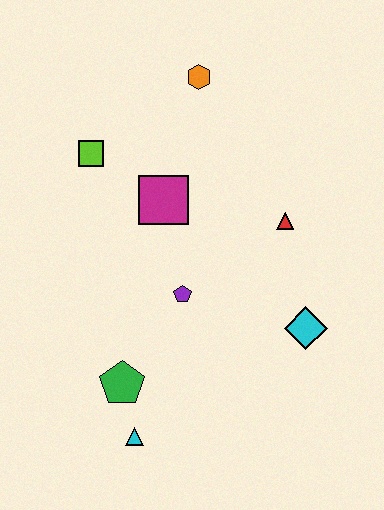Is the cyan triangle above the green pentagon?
No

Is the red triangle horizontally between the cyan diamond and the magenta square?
Yes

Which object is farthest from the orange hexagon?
The cyan triangle is farthest from the orange hexagon.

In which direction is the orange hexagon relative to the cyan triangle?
The orange hexagon is above the cyan triangle.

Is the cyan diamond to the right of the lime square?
Yes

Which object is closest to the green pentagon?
The cyan triangle is closest to the green pentagon.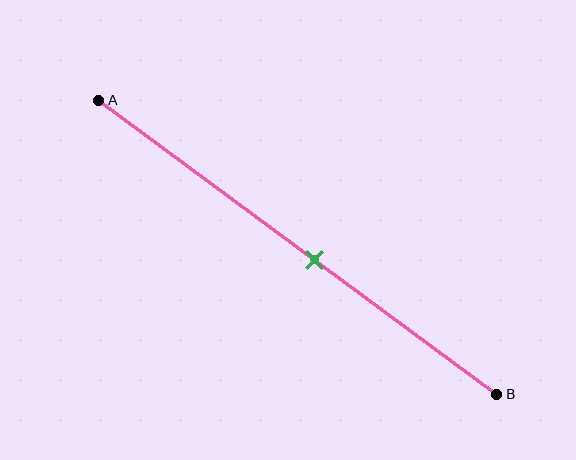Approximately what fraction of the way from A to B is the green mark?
The green mark is approximately 55% of the way from A to B.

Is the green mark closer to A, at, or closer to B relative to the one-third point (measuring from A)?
The green mark is closer to point B than the one-third point of segment AB.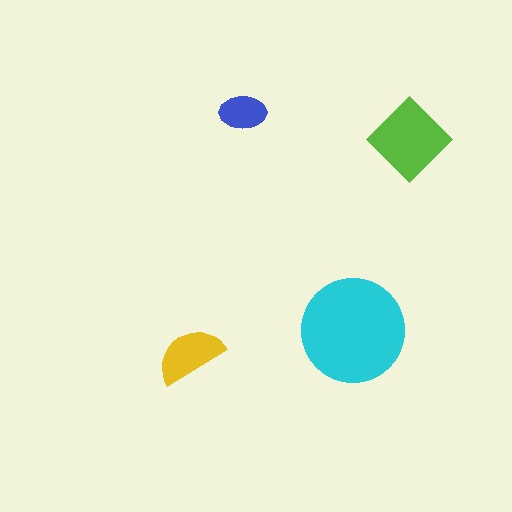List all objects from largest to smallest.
The cyan circle, the lime diamond, the yellow semicircle, the blue ellipse.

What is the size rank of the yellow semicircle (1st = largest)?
3rd.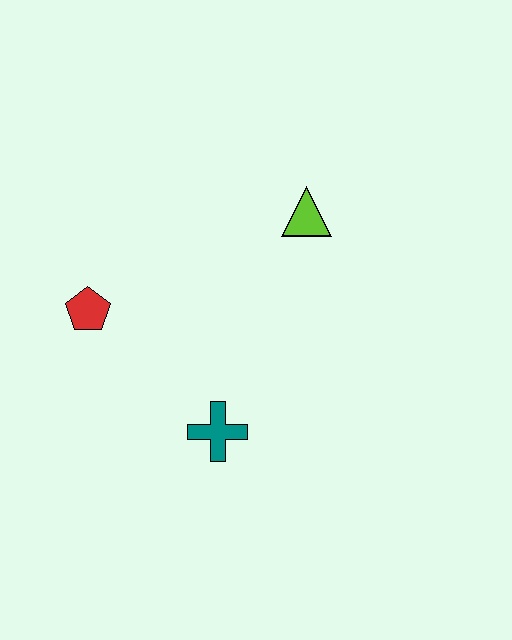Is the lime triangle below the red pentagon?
No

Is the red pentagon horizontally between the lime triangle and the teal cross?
No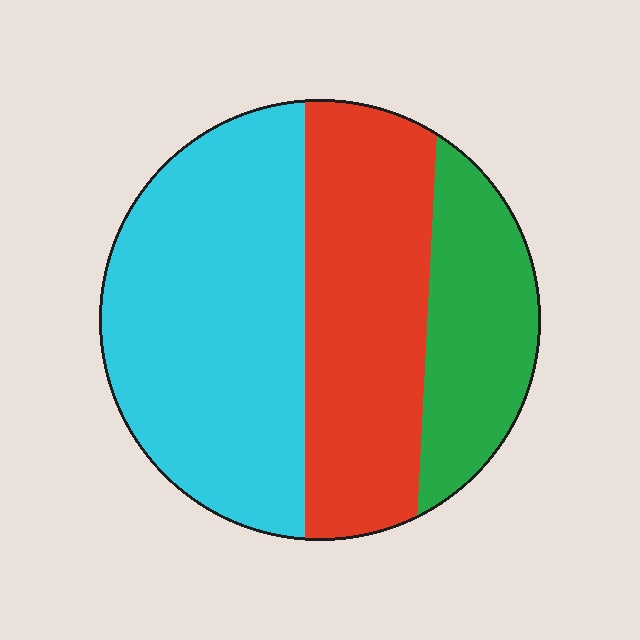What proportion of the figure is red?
Red covers 34% of the figure.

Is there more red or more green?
Red.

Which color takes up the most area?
Cyan, at roughly 45%.